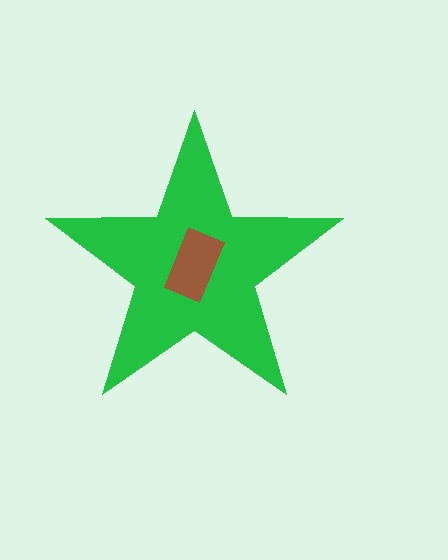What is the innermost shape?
The brown rectangle.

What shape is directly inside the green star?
The brown rectangle.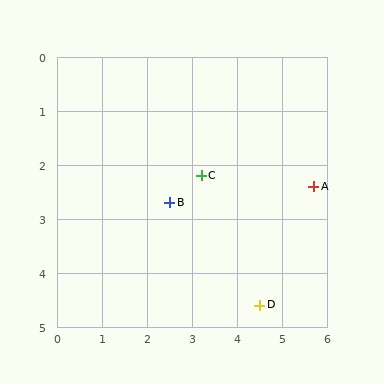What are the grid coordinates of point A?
Point A is at approximately (5.7, 2.4).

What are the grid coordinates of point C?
Point C is at approximately (3.2, 2.2).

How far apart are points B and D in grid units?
Points B and D are about 2.8 grid units apart.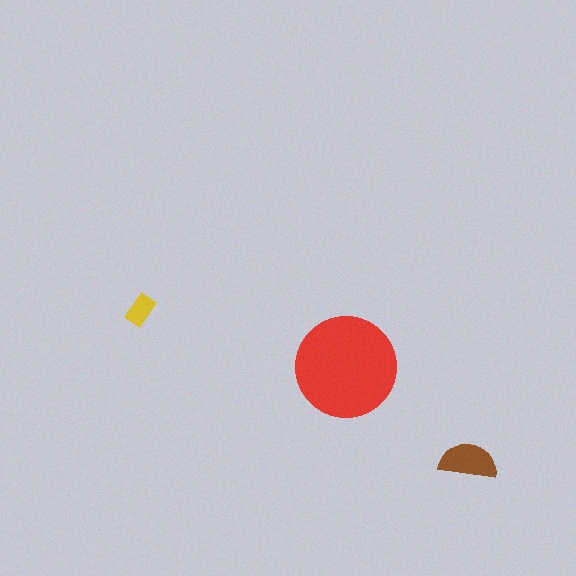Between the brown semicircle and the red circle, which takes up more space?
The red circle.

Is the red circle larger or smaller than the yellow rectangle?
Larger.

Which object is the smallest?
The yellow rectangle.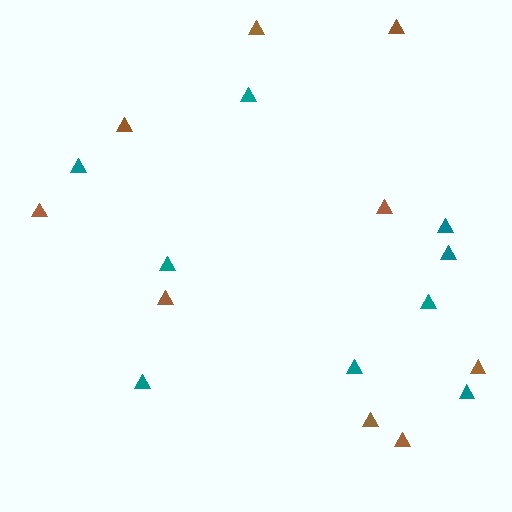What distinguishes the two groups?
There are 2 groups: one group of teal triangles (9) and one group of brown triangles (9).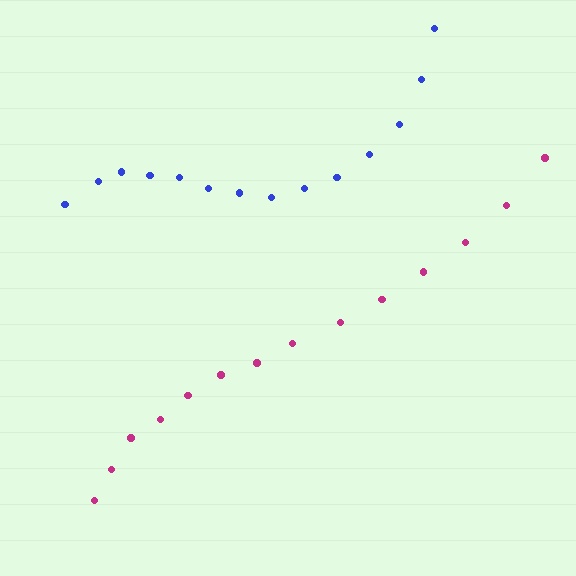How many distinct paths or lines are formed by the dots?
There are 2 distinct paths.